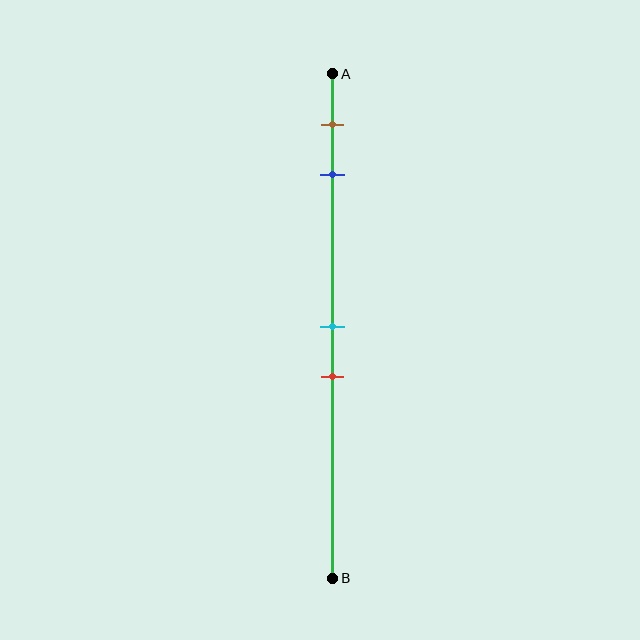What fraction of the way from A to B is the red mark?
The red mark is approximately 60% (0.6) of the way from A to B.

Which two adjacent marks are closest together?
The cyan and red marks are the closest adjacent pair.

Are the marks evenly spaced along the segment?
No, the marks are not evenly spaced.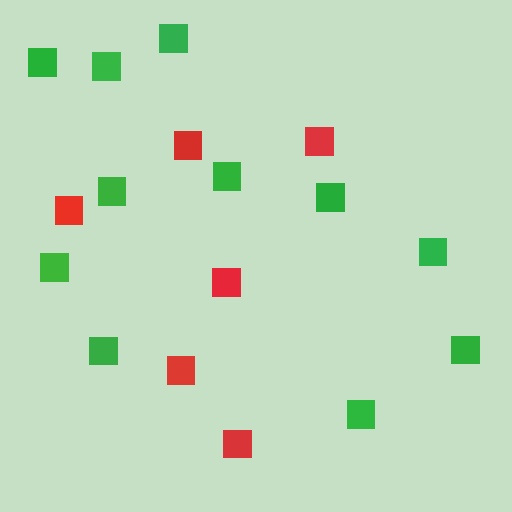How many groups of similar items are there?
There are 2 groups: one group of red squares (6) and one group of green squares (11).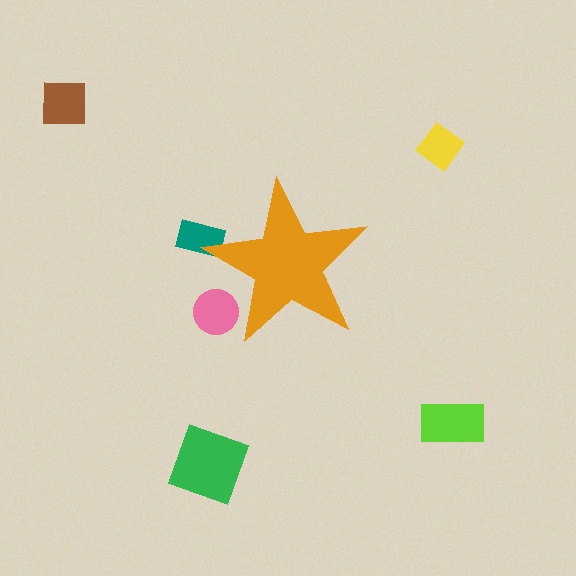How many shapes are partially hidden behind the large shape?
2 shapes are partially hidden.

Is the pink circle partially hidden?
Yes, the pink circle is partially hidden behind the orange star.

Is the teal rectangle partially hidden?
Yes, the teal rectangle is partially hidden behind the orange star.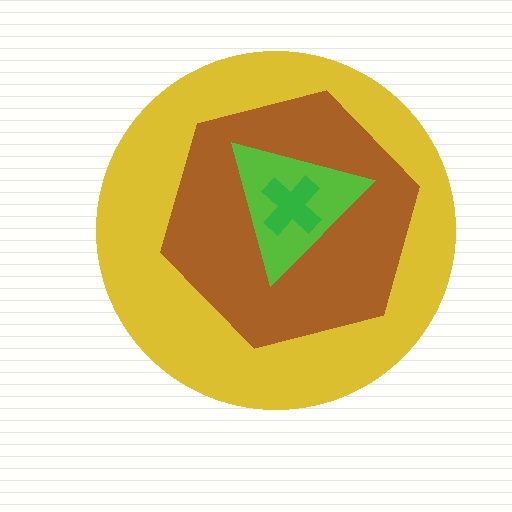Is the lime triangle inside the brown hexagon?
Yes.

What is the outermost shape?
The yellow circle.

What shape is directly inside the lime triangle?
The green cross.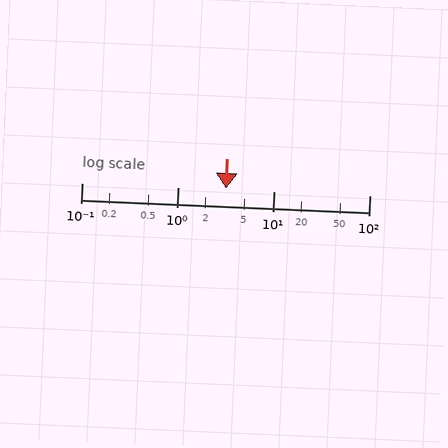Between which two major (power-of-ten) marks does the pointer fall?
The pointer is between 1 and 10.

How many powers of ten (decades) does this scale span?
The scale spans 3 decades, from 0.1 to 100.